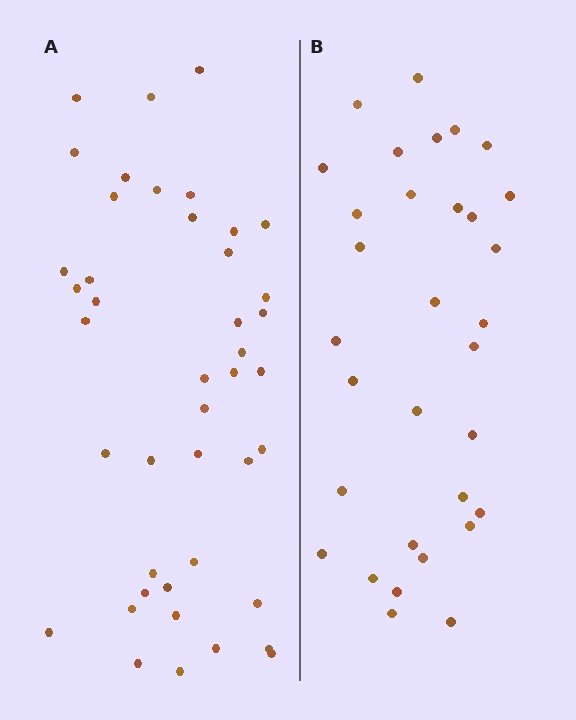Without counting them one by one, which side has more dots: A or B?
Region A (the left region) has more dots.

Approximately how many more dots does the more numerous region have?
Region A has roughly 12 or so more dots than region B.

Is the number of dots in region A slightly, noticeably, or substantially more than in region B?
Region A has noticeably more, but not dramatically so. The ratio is roughly 1.3 to 1.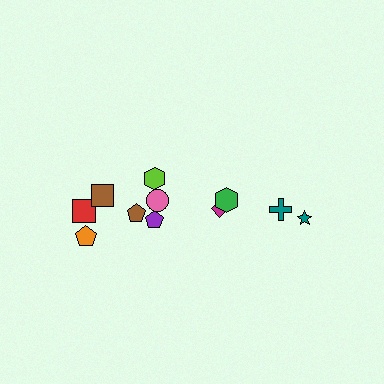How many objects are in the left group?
There are 7 objects.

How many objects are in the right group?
There are 4 objects.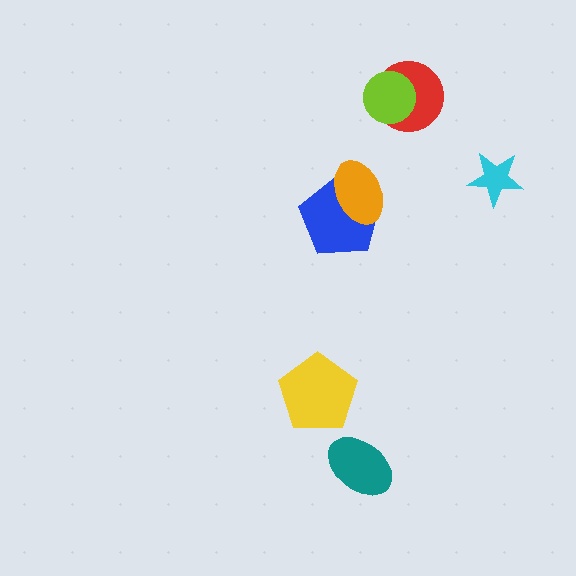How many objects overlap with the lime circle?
1 object overlaps with the lime circle.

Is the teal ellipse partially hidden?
No, no other shape covers it.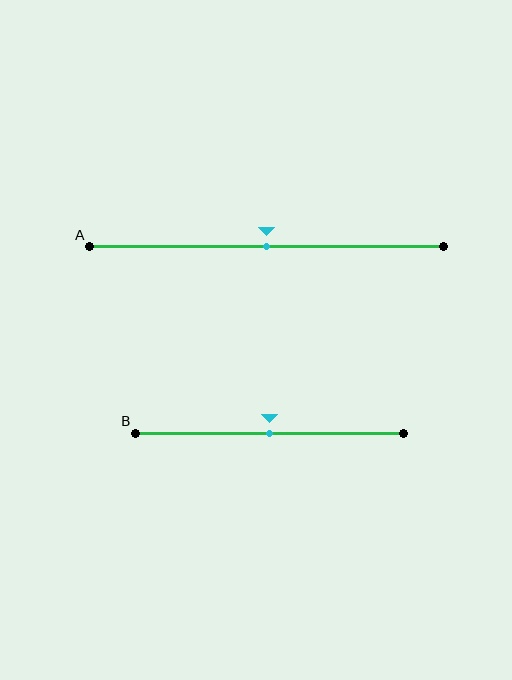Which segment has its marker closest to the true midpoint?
Segment A has its marker closest to the true midpoint.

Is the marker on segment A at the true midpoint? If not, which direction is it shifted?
Yes, the marker on segment A is at the true midpoint.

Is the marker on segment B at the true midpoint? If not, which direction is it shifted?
Yes, the marker on segment B is at the true midpoint.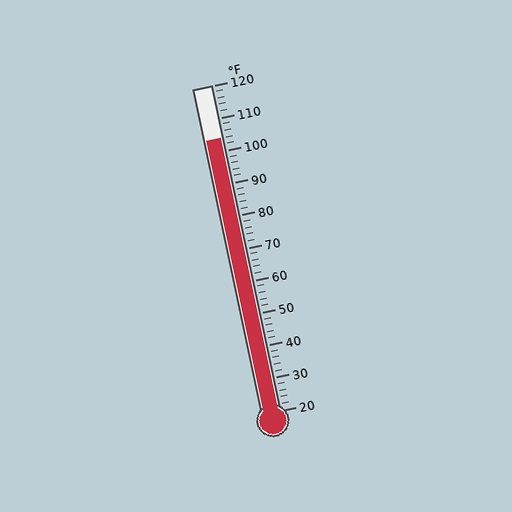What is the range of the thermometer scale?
The thermometer scale ranges from 20°F to 120°F.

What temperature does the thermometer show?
The thermometer shows approximately 104°F.